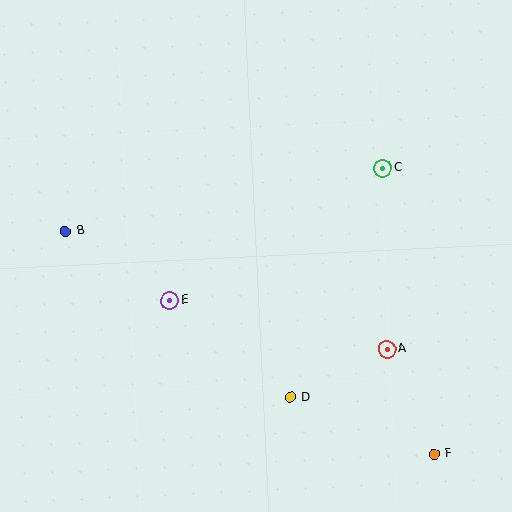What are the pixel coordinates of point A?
Point A is at (387, 349).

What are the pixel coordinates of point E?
Point E is at (170, 301).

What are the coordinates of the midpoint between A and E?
The midpoint between A and E is at (278, 325).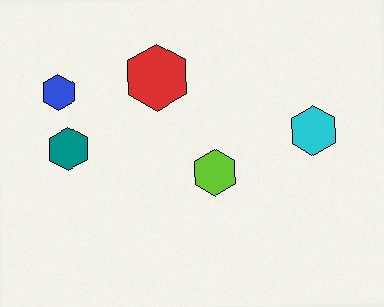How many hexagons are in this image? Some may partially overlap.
There are 5 hexagons.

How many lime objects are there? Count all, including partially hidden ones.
There is 1 lime object.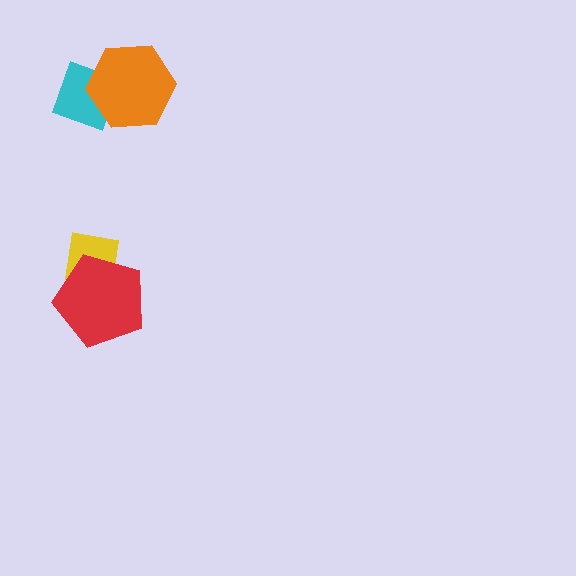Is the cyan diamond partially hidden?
Yes, it is partially covered by another shape.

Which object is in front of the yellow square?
The red pentagon is in front of the yellow square.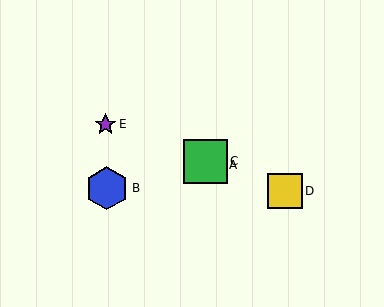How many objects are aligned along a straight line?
4 objects (A, C, D, E) are aligned along a straight line.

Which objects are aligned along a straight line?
Objects A, C, D, E are aligned along a straight line.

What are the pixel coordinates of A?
Object A is at (215, 165).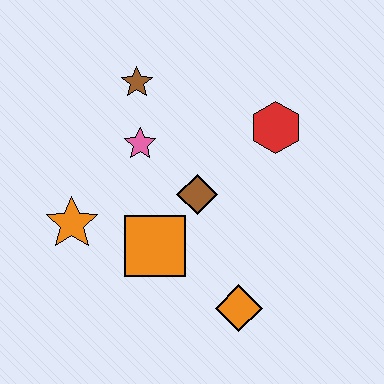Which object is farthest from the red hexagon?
The orange star is farthest from the red hexagon.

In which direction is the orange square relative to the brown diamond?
The orange square is below the brown diamond.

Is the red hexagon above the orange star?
Yes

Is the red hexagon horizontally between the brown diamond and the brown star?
No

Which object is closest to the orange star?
The orange square is closest to the orange star.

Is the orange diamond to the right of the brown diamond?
Yes